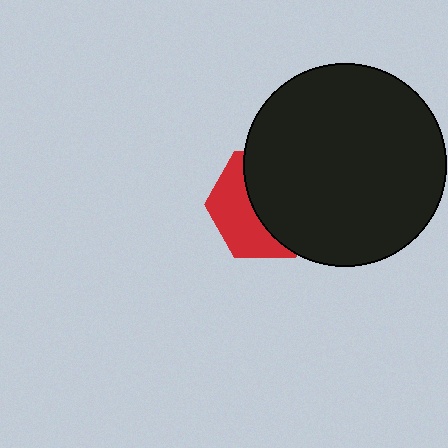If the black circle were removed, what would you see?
You would see the complete red hexagon.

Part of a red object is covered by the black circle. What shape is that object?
It is a hexagon.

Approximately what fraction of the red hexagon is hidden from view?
Roughly 58% of the red hexagon is hidden behind the black circle.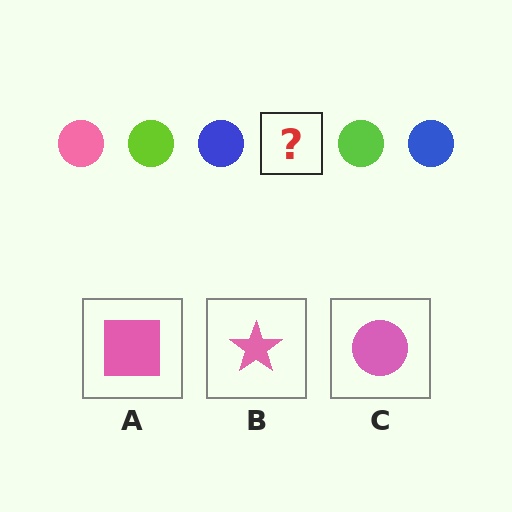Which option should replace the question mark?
Option C.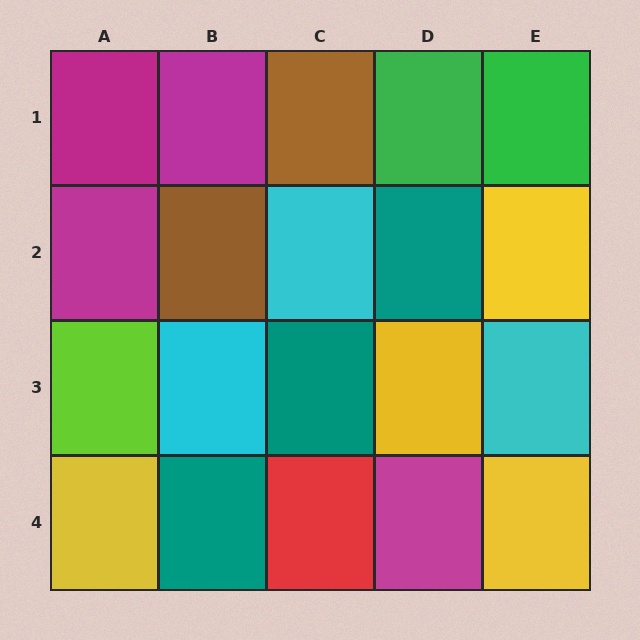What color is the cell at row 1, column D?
Green.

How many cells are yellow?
4 cells are yellow.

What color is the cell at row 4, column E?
Yellow.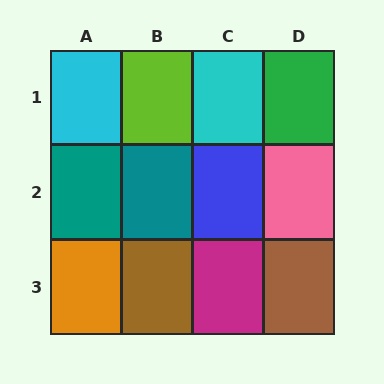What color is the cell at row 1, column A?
Cyan.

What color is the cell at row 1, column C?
Cyan.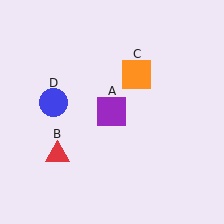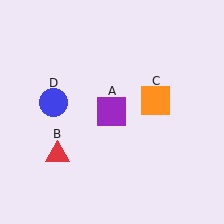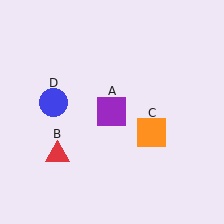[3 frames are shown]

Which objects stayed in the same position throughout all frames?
Purple square (object A) and red triangle (object B) and blue circle (object D) remained stationary.